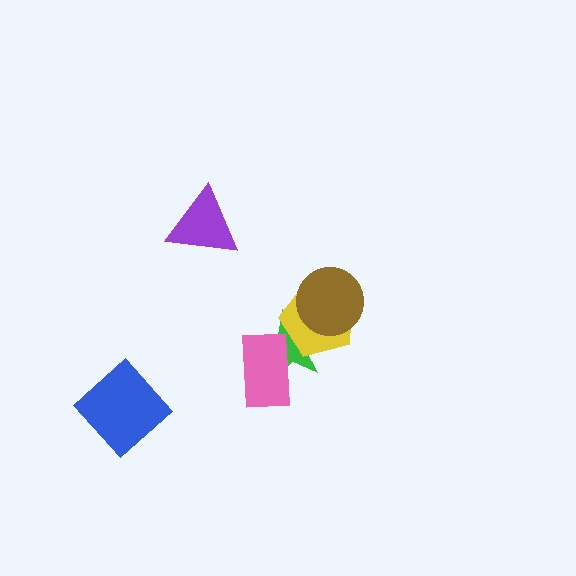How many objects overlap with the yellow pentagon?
2 objects overlap with the yellow pentagon.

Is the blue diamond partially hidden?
No, no other shape covers it.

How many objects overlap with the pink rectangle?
1 object overlaps with the pink rectangle.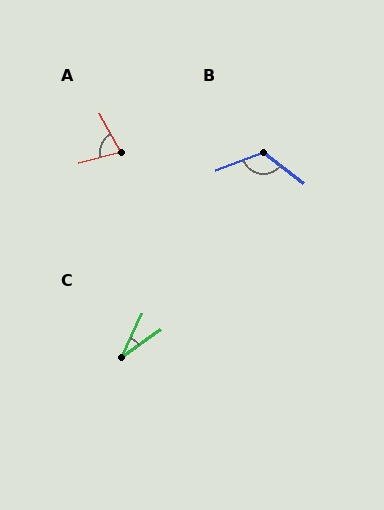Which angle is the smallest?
C, at approximately 29 degrees.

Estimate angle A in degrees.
Approximately 76 degrees.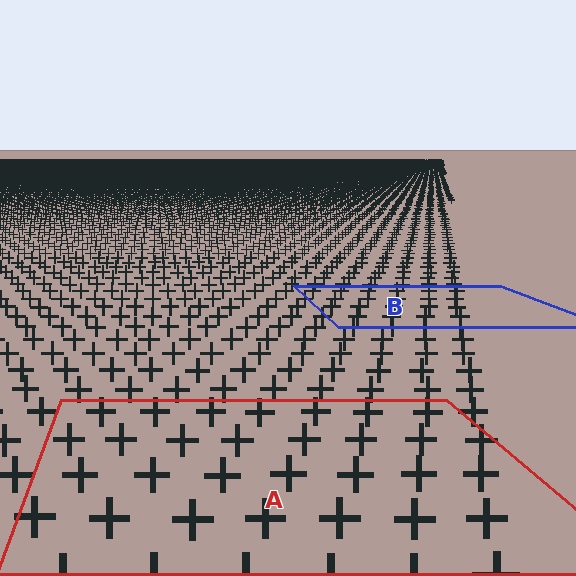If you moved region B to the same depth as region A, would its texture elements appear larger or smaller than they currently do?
They would appear larger. At a closer depth, the same texture elements are projected at a bigger on-screen size.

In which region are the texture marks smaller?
The texture marks are smaller in region B, because it is farther away.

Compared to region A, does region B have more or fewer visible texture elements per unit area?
Region B has more texture elements per unit area — they are packed more densely because it is farther away.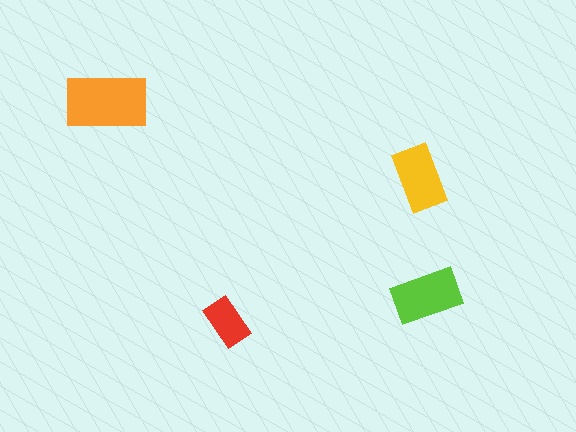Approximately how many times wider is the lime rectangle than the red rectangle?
About 1.5 times wider.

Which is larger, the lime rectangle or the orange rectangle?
The orange one.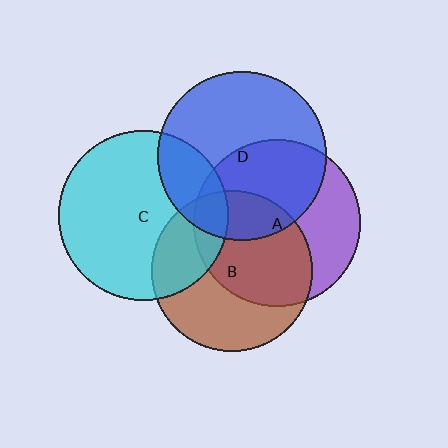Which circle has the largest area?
Circle C (cyan).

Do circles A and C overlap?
Yes.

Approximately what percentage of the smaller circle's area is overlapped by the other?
Approximately 10%.